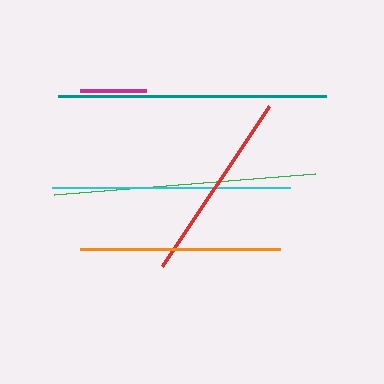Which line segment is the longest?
The teal line is the longest at approximately 268 pixels.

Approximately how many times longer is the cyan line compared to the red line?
The cyan line is approximately 1.2 times the length of the red line.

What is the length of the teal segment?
The teal segment is approximately 268 pixels long.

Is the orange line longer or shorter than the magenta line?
The orange line is longer than the magenta line.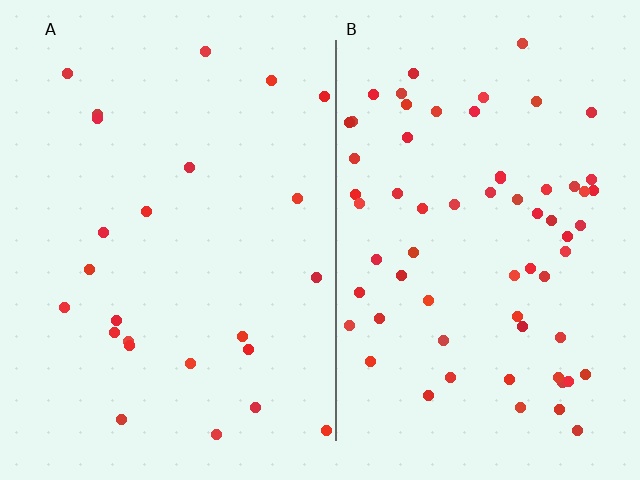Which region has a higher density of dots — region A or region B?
B (the right).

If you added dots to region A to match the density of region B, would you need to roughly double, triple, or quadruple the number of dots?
Approximately triple.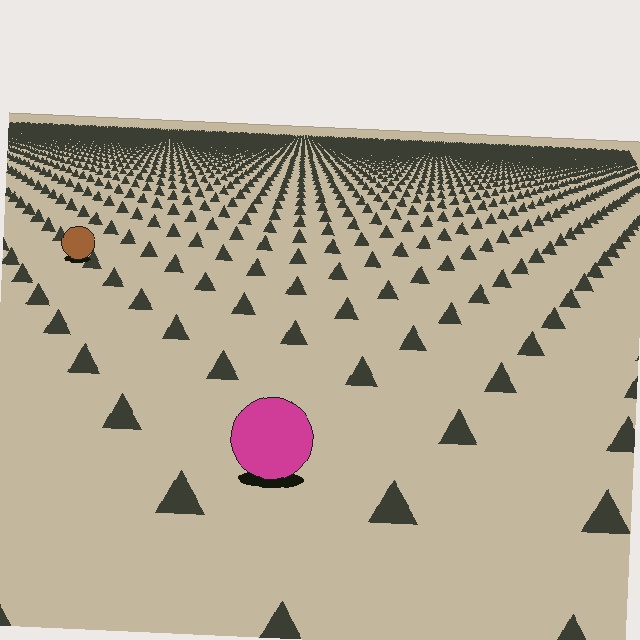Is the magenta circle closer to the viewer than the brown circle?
Yes. The magenta circle is closer — you can tell from the texture gradient: the ground texture is coarser near it.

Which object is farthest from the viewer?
The brown circle is farthest from the viewer. It appears smaller and the ground texture around it is denser.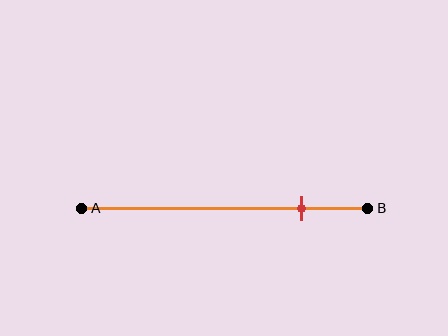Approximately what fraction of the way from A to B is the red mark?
The red mark is approximately 75% of the way from A to B.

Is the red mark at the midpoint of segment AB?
No, the mark is at about 75% from A, not at the 50% midpoint.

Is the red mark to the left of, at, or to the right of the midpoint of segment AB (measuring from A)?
The red mark is to the right of the midpoint of segment AB.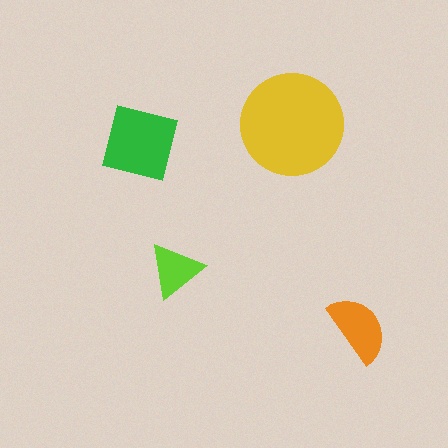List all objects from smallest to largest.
The lime triangle, the orange semicircle, the green square, the yellow circle.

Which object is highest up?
The yellow circle is topmost.